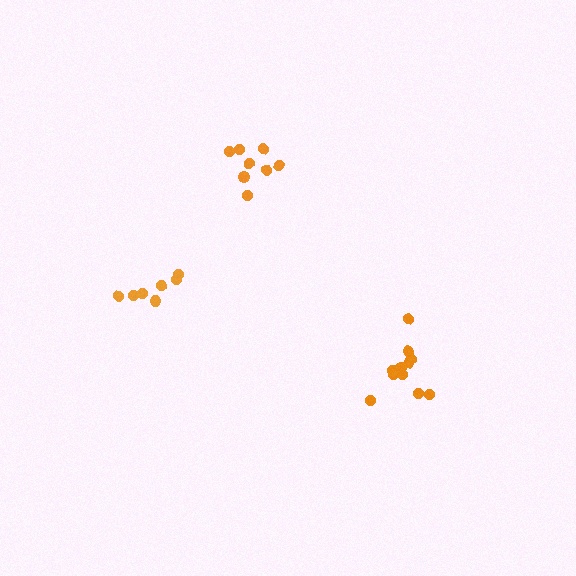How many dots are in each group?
Group 1: 11 dots, Group 2: 8 dots, Group 3: 7 dots (26 total).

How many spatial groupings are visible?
There are 3 spatial groupings.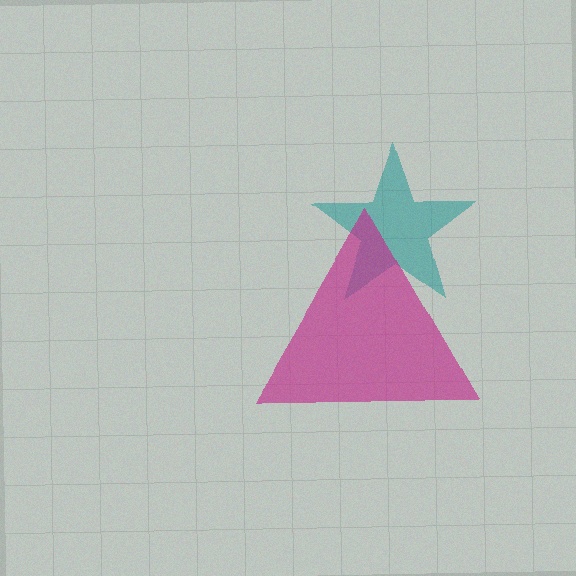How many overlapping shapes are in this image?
There are 2 overlapping shapes in the image.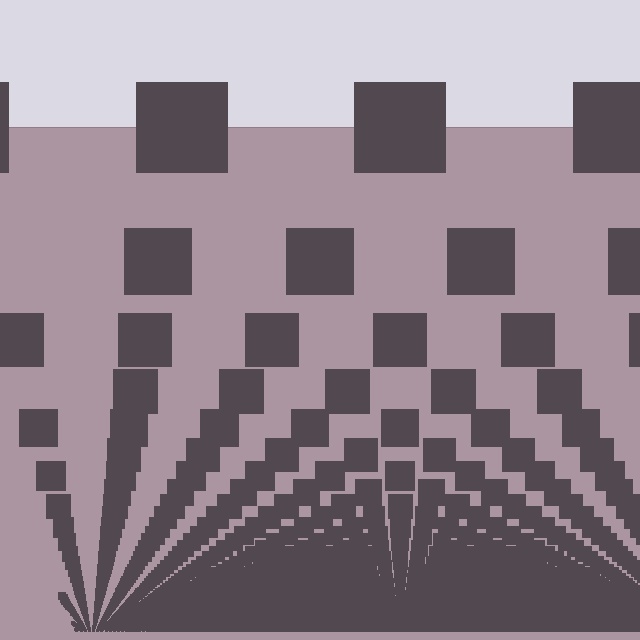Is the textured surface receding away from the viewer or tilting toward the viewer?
The surface appears to tilt toward the viewer. Texture elements get larger and sparser toward the top.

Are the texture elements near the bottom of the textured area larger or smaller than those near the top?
Smaller. The gradient is inverted — elements near the bottom are smaller and denser.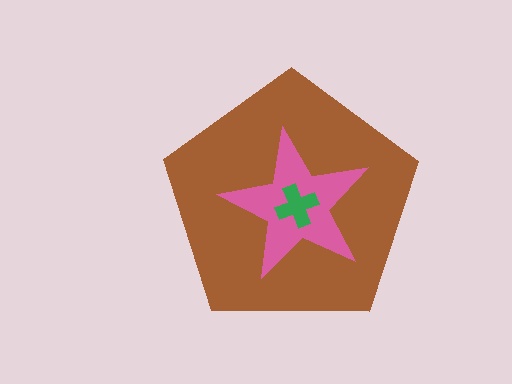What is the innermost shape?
The green cross.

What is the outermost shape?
The brown pentagon.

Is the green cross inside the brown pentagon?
Yes.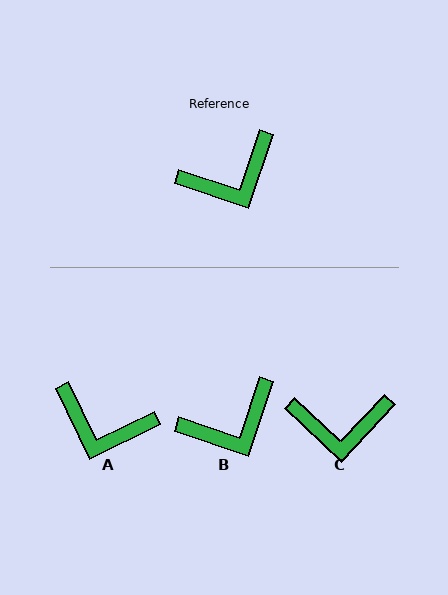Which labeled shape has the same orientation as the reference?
B.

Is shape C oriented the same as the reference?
No, it is off by about 25 degrees.